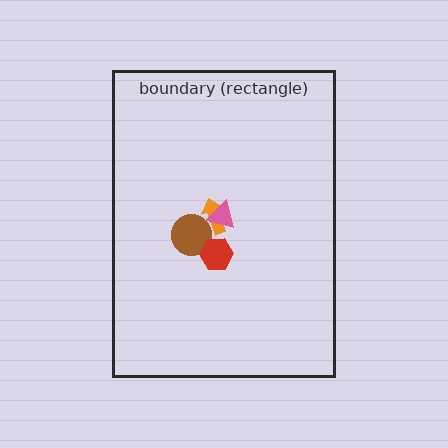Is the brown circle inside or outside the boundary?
Inside.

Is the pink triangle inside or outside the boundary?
Inside.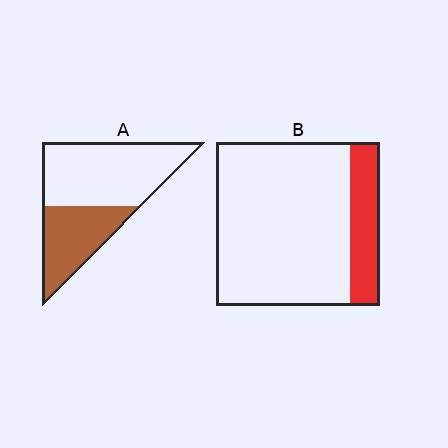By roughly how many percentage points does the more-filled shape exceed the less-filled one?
By roughly 20 percentage points (A over B).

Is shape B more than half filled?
No.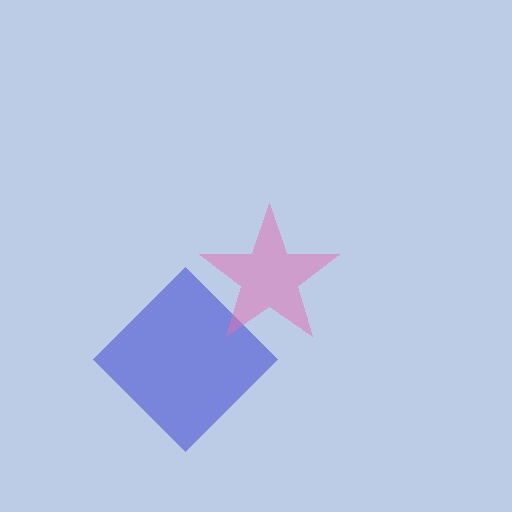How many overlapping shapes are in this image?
There are 2 overlapping shapes in the image.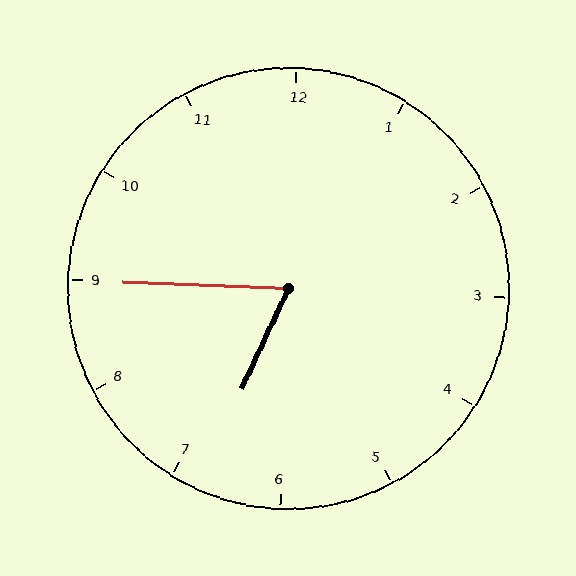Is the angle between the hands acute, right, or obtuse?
It is acute.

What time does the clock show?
6:45.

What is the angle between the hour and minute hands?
Approximately 68 degrees.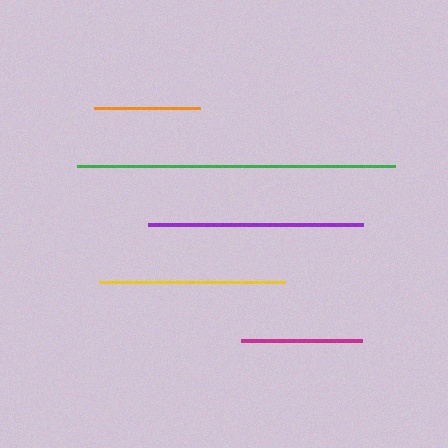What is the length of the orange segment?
The orange segment is approximately 106 pixels long.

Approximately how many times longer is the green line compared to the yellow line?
The green line is approximately 1.7 times the length of the yellow line.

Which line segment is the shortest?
The orange line is the shortest at approximately 106 pixels.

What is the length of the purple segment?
The purple segment is approximately 214 pixels long.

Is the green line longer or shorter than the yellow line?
The green line is longer than the yellow line.